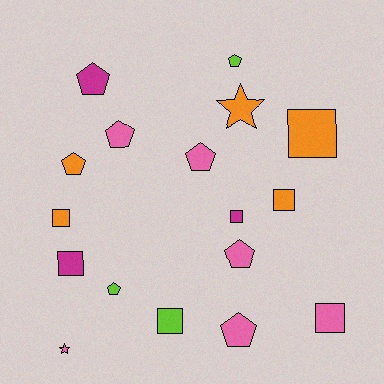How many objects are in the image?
There are 17 objects.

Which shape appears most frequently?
Pentagon, with 8 objects.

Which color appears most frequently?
Pink, with 6 objects.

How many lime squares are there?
There is 1 lime square.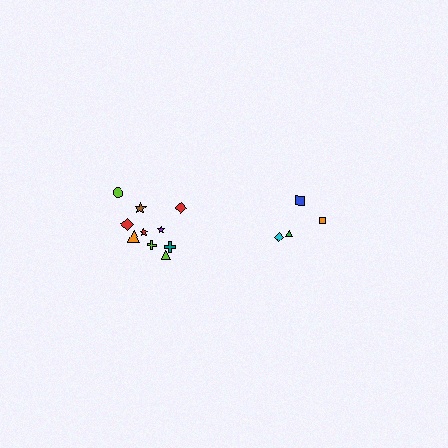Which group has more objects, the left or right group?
The left group.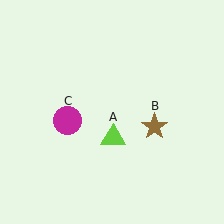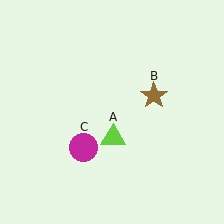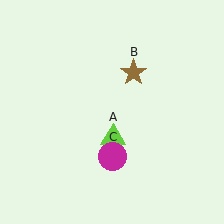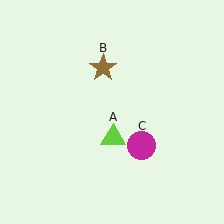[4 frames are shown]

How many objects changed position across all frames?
2 objects changed position: brown star (object B), magenta circle (object C).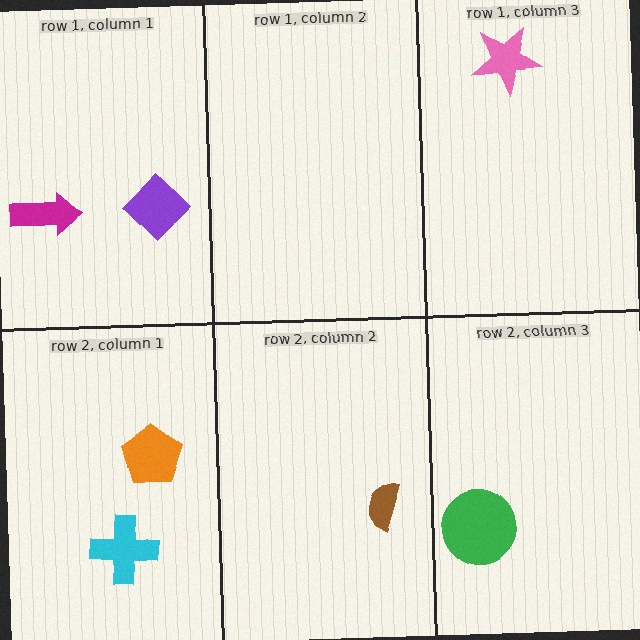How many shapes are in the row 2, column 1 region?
2.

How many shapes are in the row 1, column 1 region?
2.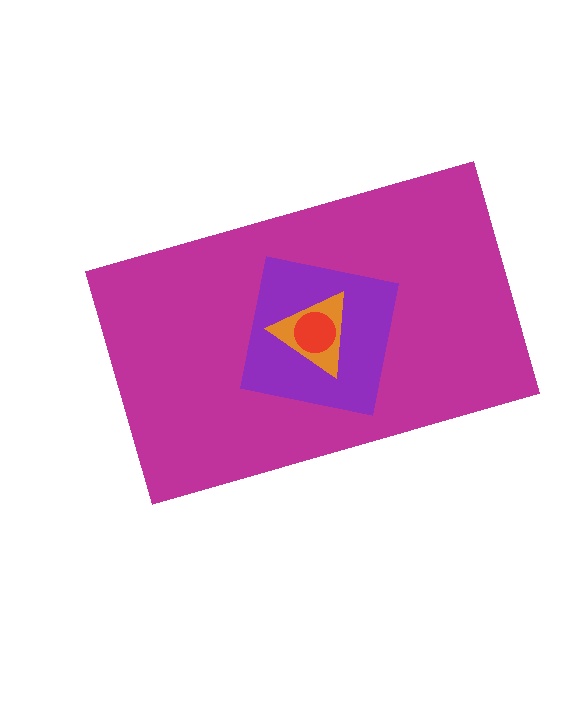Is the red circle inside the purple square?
Yes.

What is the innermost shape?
The red circle.